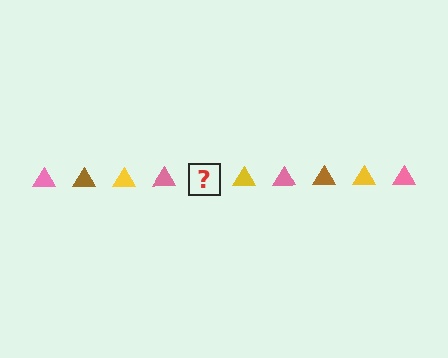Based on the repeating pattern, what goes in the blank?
The blank should be a brown triangle.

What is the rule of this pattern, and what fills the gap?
The rule is that the pattern cycles through pink, brown, yellow triangles. The gap should be filled with a brown triangle.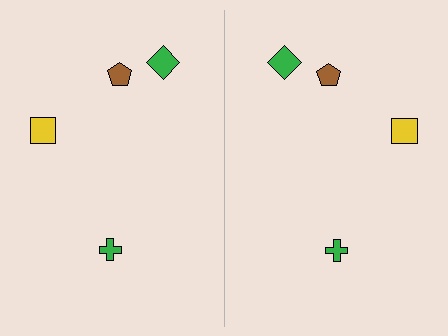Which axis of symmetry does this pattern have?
The pattern has a vertical axis of symmetry running through the center of the image.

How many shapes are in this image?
There are 8 shapes in this image.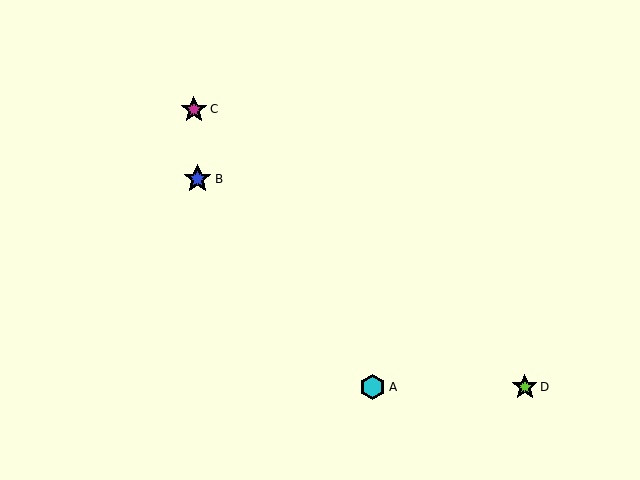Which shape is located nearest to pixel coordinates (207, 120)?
The magenta star (labeled C) at (194, 109) is nearest to that location.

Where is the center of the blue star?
The center of the blue star is at (198, 179).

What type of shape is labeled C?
Shape C is a magenta star.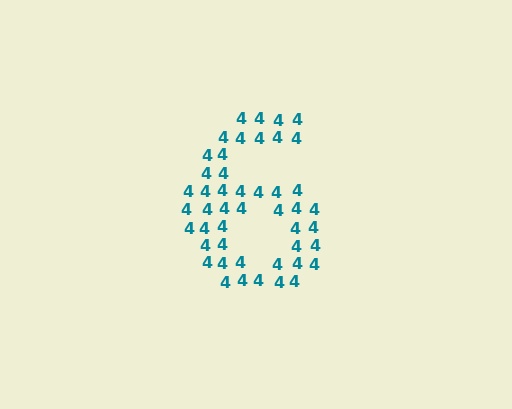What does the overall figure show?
The overall figure shows the digit 6.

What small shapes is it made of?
It is made of small digit 4's.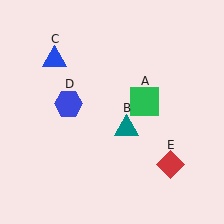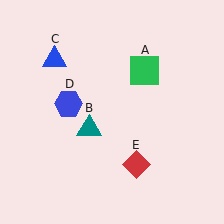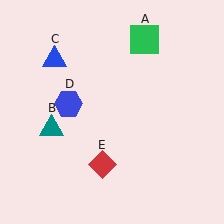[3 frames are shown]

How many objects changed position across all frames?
3 objects changed position: green square (object A), teal triangle (object B), red diamond (object E).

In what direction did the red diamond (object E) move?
The red diamond (object E) moved left.